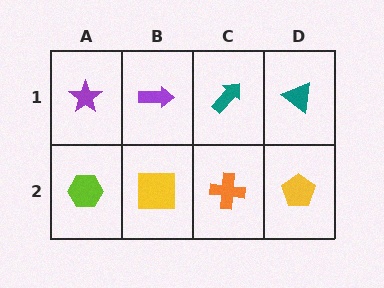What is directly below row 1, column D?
A yellow pentagon.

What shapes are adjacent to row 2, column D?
A teal triangle (row 1, column D), an orange cross (row 2, column C).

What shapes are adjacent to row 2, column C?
A teal arrow (row 1, column C), a yellow square (row 2, column B), a yellow pentagon (row 2, column D).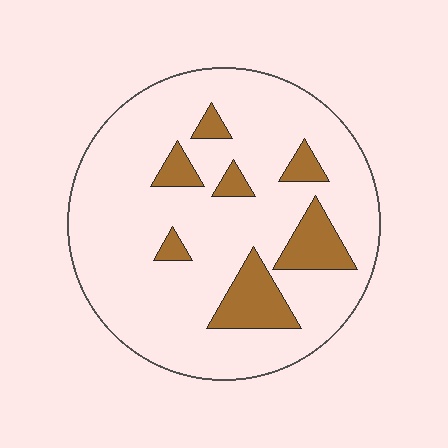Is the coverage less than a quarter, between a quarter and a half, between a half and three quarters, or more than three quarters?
Less than a quarter.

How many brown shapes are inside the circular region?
7.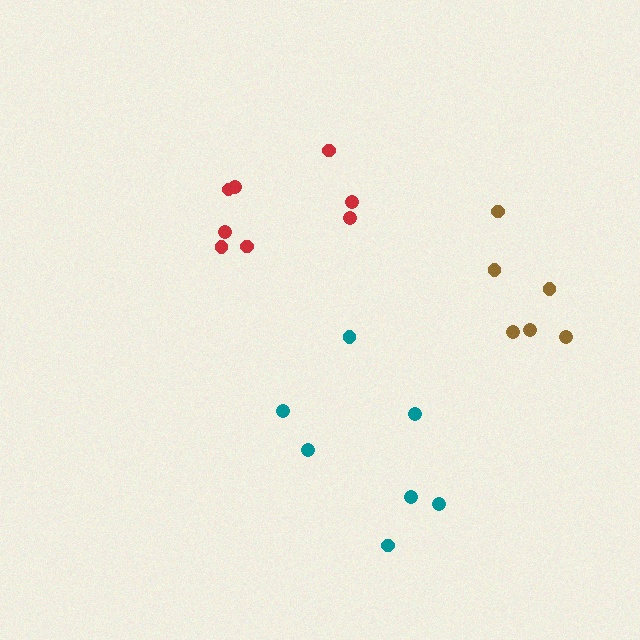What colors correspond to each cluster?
The clusters are colored: teal, red, brown.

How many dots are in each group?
Group 1: 7 dots, Group 2: 8 dots, Group 3: 6 dots (21 total).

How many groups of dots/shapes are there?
There are 3 groups.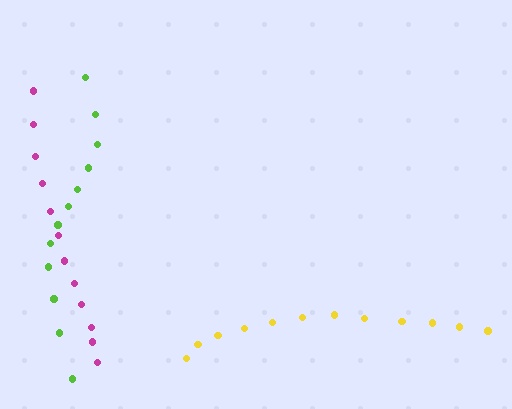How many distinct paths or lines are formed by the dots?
There are 3 distinct paths.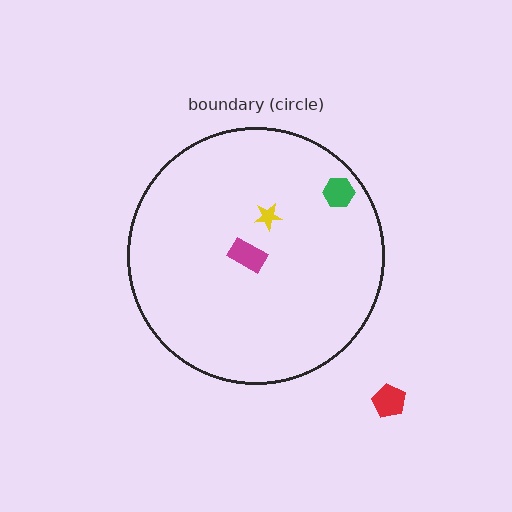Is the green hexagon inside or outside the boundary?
Inside.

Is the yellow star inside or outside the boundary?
Inside.